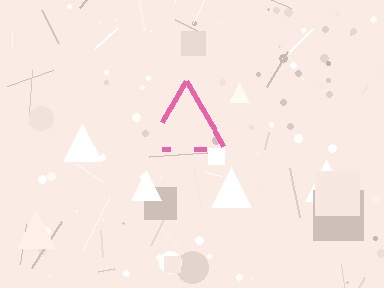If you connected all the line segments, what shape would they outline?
They would outline a triangle.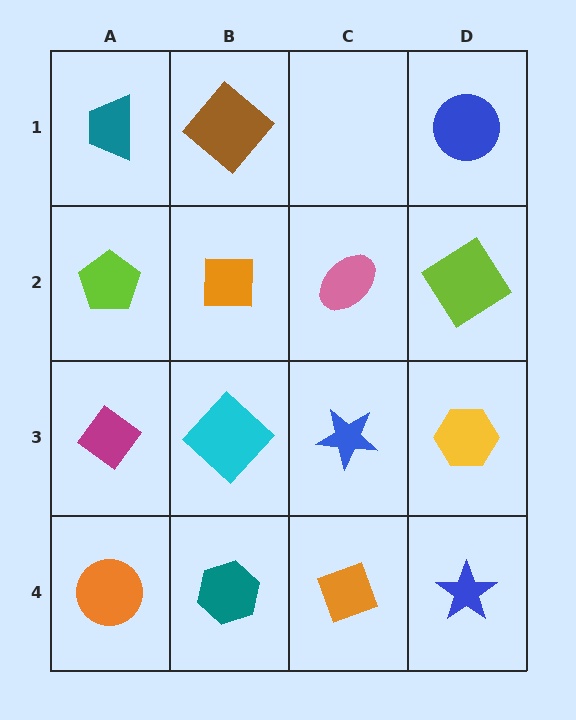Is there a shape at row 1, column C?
No, that cell is empty.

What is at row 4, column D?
A blue star.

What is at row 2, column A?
A lime pentagon.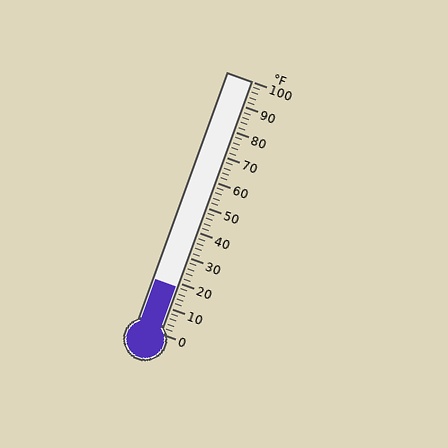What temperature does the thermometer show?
The thermometer shows approximately 18°F.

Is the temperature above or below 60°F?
The temperature is below 60°F.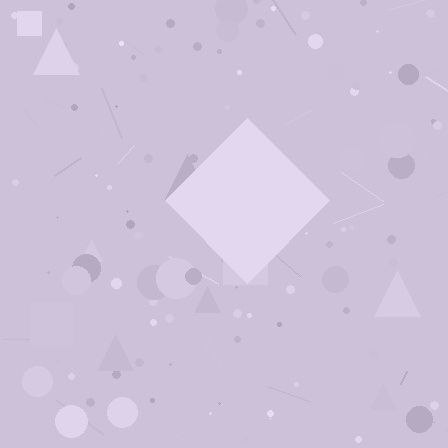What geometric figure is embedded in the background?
A diamond is embedded in the background.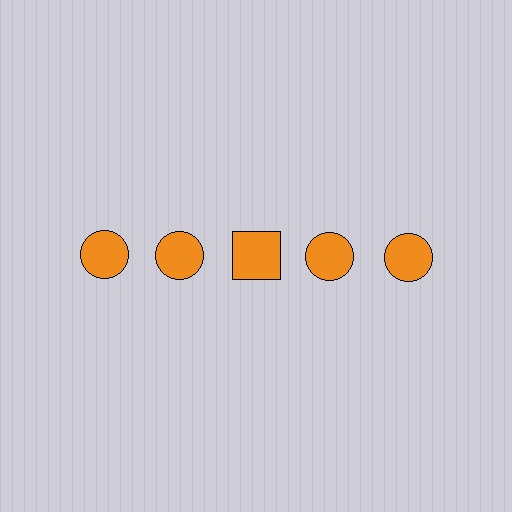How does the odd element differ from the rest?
It has a different shape: square instead of circle.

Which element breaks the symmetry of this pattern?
The orange square in the top row, center column breaks the symmetry. All other shapes are orange circles.